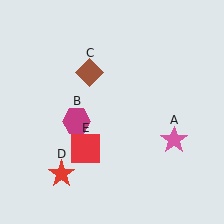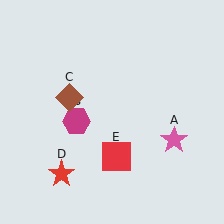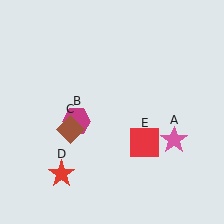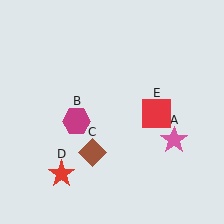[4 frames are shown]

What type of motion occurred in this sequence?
The brown diamond (object C), red square (object E) rotated counterclockwise around the center of the scene.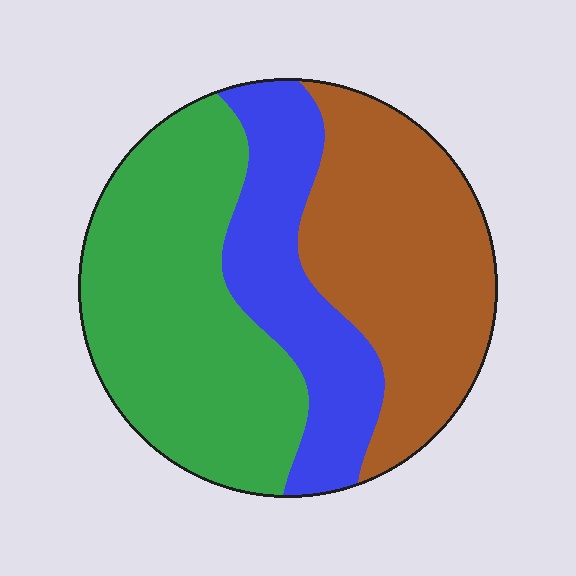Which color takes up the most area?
Green, at roughly 40%.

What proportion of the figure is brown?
Brown covers around 35% of the figure.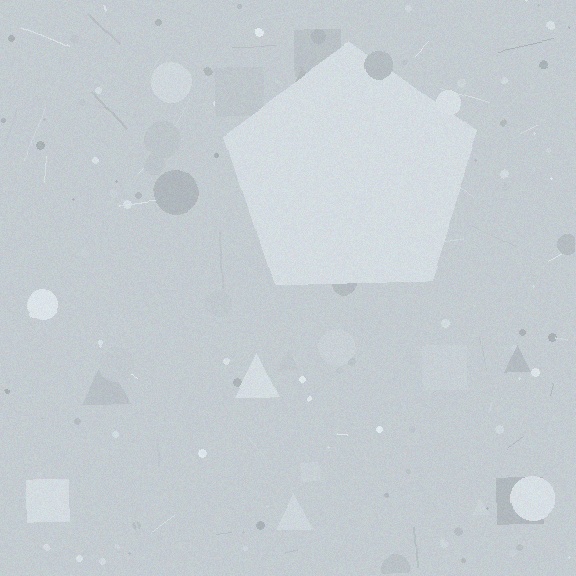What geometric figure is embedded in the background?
A pentagon is embedded in the background.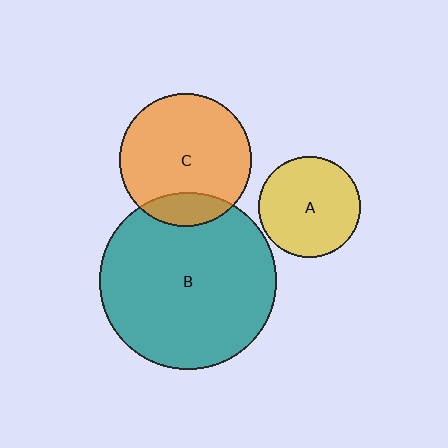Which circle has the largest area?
Circle B (teal).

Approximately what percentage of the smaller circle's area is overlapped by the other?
Approximately 15%.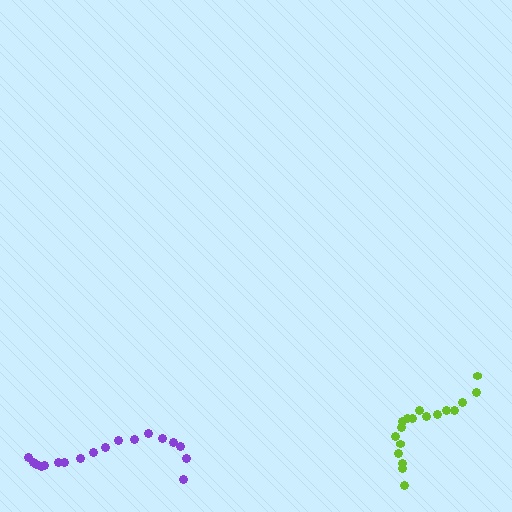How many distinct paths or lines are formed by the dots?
There are 2 distinct paths.